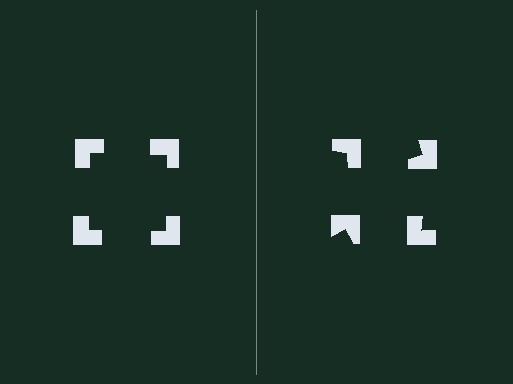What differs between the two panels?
The notched squares are positioned identically on both sides; only the wedge orientations differ. On the left they align to a square; on the right they are misaligned.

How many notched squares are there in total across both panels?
8 — 4 on each side.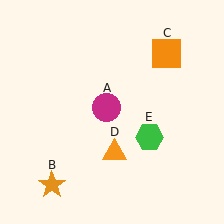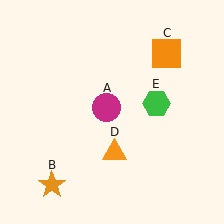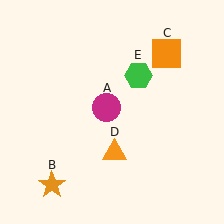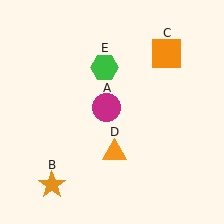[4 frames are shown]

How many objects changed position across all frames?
1 object changed position: green hexagon (object E).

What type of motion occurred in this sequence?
The green hexagon (object E) rotated counterclockwise around the center of the scene.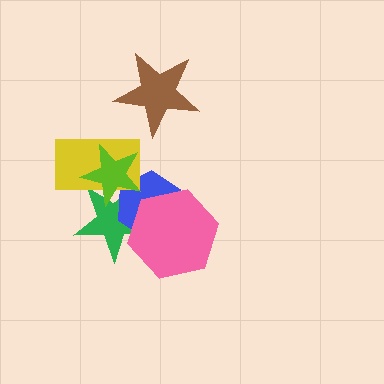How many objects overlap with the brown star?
0 objects overlap with the brown star.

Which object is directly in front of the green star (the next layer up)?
The blue hexagon is directly in front of the green star.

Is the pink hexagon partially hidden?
No, no other shape covers it.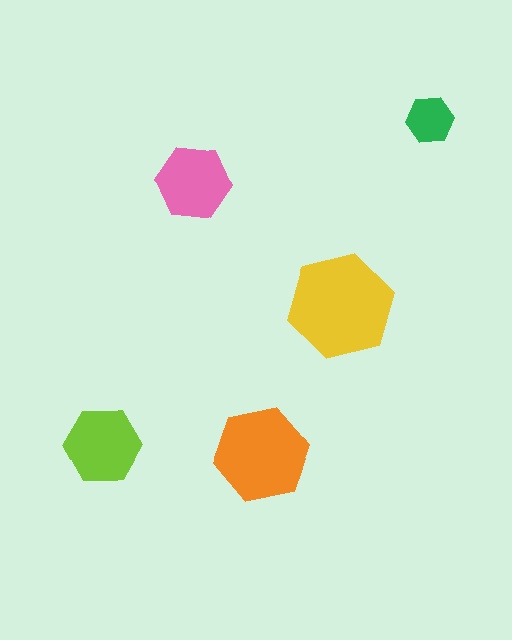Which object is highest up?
The green hexagon is topmost.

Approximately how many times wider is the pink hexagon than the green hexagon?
About 1.5 times wider.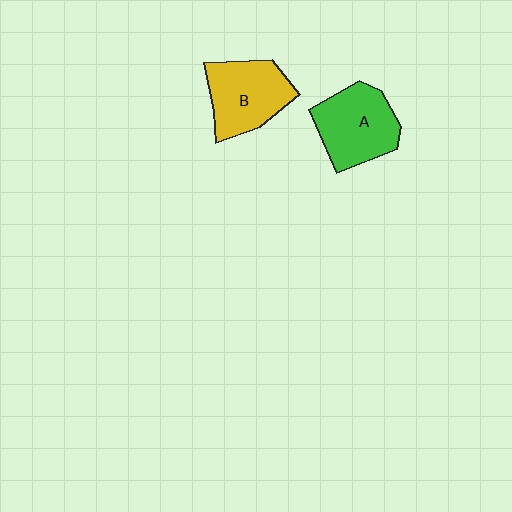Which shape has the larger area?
Shape A (green).